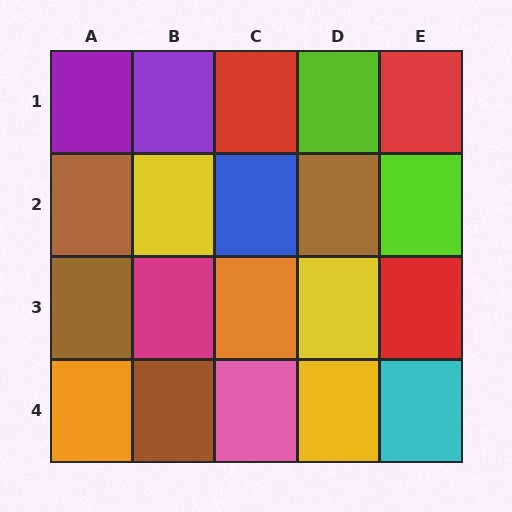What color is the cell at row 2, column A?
Brown.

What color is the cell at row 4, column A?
Orange.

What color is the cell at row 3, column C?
Orange.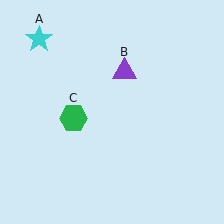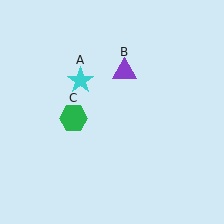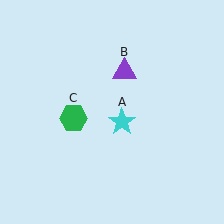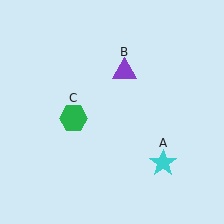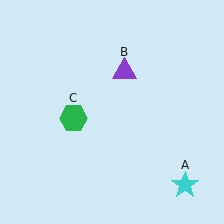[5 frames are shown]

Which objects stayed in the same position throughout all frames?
Purple triangle (object B) and green hexagon (object C) remained stationary.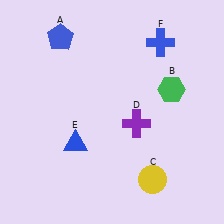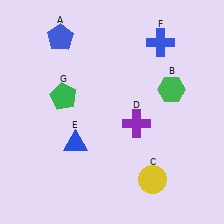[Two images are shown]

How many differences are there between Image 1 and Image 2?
There is 1 difference between the two images.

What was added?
A green pentagon (G) was added in Image 2.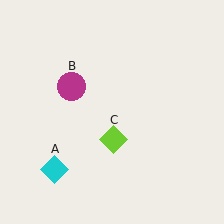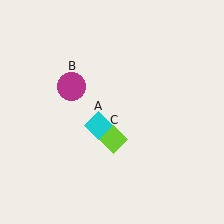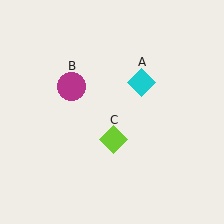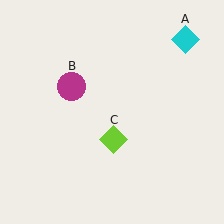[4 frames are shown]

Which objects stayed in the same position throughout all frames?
Magenta circle (object B) and lime diamond (object C) remained stationary.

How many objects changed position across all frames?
1 object changed position: cyan diamond (object A).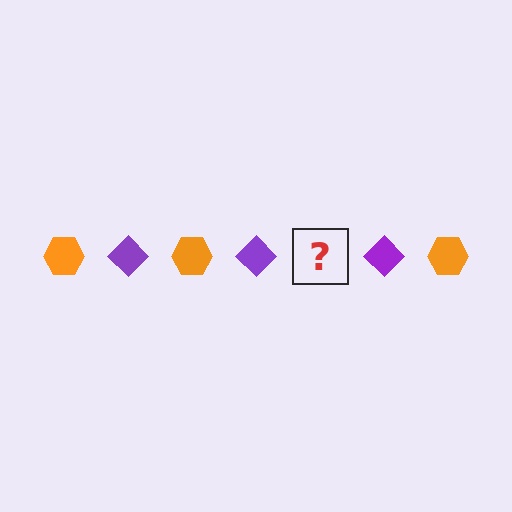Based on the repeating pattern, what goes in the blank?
The blank should be an orange hexagon.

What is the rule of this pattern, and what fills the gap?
The rule is that the pattern alternates between orange hexagon and purple diamond. The gap should be filled with an orange hexagon.